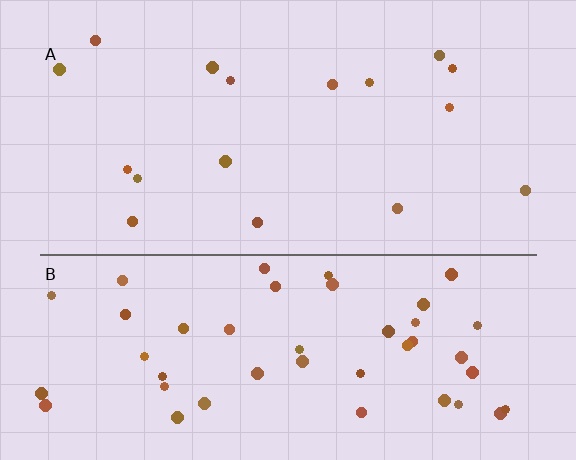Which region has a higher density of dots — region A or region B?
B (the bottom).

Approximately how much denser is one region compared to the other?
Approximately 2.8× — region B over region A.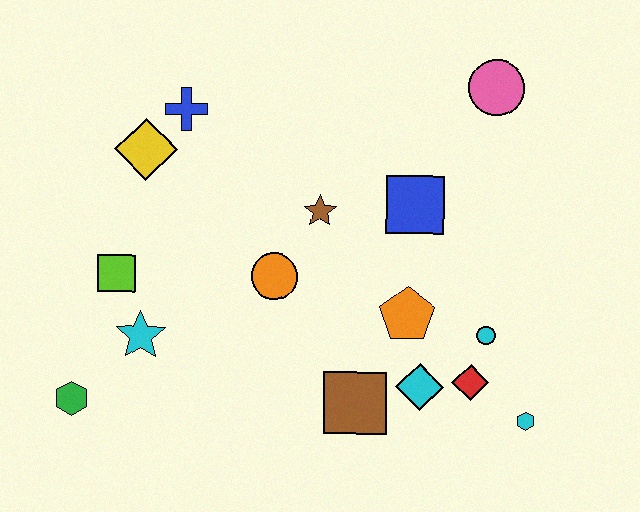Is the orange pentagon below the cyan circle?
No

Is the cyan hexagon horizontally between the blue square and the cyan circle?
No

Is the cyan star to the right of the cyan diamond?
No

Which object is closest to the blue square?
The brown star is closest to the blue square.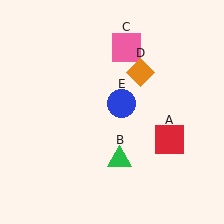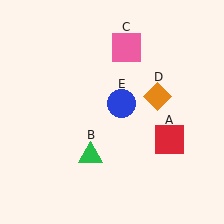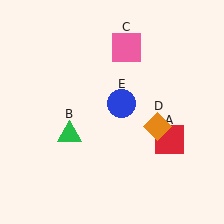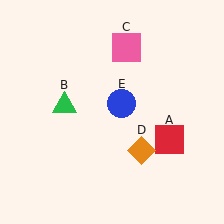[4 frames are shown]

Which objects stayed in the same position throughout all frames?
Red square (object A) and pink square (object C) and blue circle (object E) remained stationary.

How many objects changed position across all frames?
2 objects changed position: green triangle (object B), orange diamond (object D).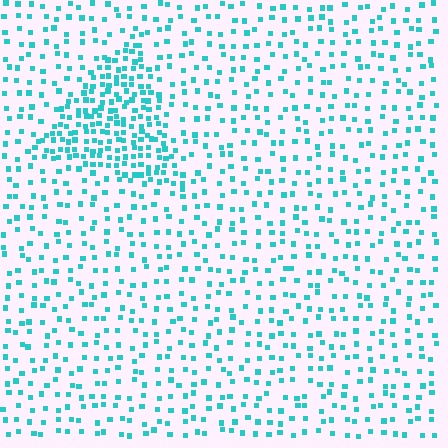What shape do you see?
I see a triangle.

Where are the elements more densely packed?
The elements are more densely packed inside the triangle boundary.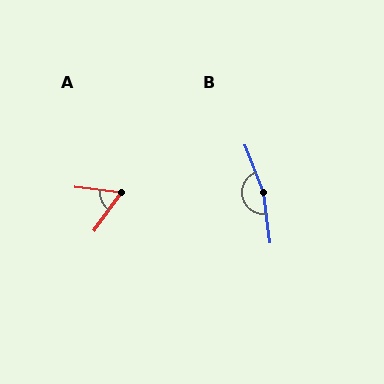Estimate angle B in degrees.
Approximately 166 degrees.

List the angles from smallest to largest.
A (61°), B (166°).